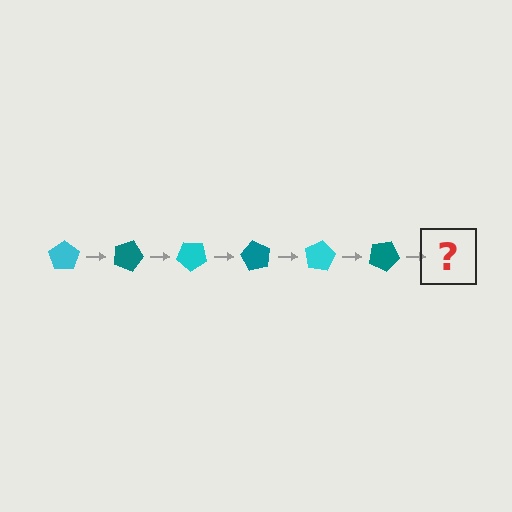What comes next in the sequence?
The next element should be a cyan pentagon, rotated 120 degrees from the start.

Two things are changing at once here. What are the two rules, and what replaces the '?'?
The two rules are that it rotates 20 degrees each step and the color cycles through cyan and teal. The '?' should be a cyan pentagon, rotated 120 degrees from the start.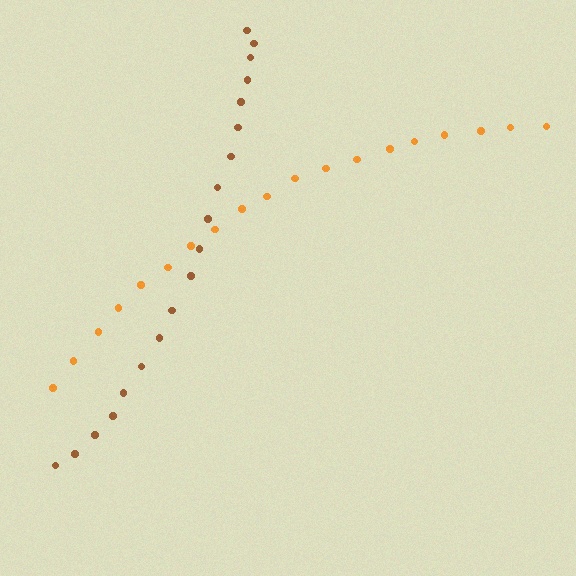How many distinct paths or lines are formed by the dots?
There are 2 distinct paths.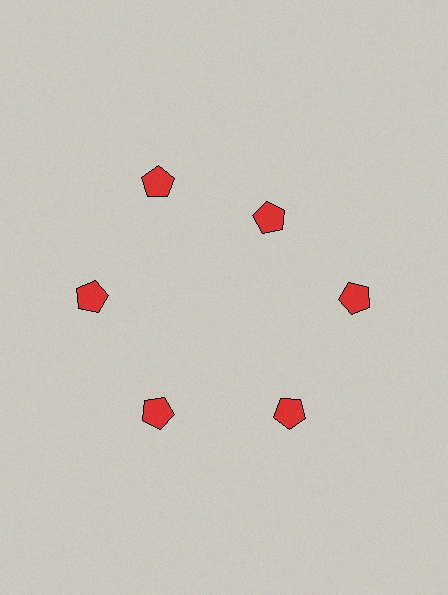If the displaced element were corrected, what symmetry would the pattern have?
It would have 6-fold rotational symmetry — the pattern would map onto itself every 60 degrees.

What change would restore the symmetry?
The symmetry would be restored by moving it outward, back onto the ring so that all 6 pentagons sit at equal angles and equal distance from the center.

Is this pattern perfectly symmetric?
No. The 6 red pentagons are arranged in a ring, but one element near the 1 o'clock position is pulled inward toward the center, breaking the 6-fold rotational symmetry.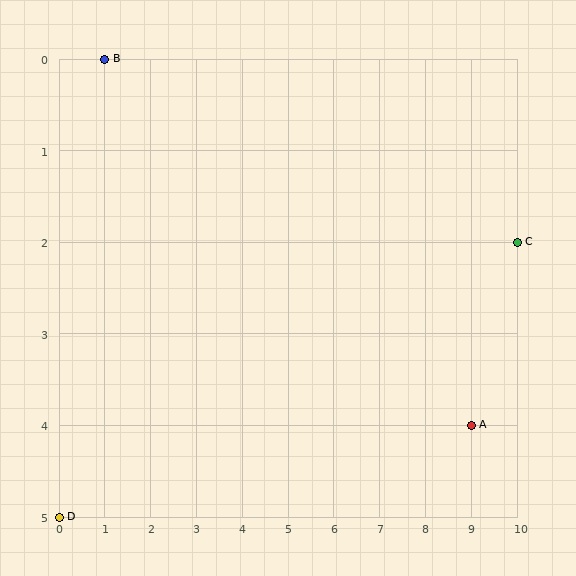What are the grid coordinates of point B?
Point B is at grid coordinates (1, 0).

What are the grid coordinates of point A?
Point A is at grid coordinates (9, 4).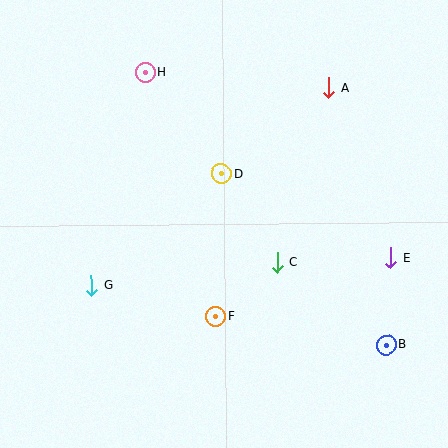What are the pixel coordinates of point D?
Point D is at (221, 174).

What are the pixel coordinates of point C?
Point C is at (277, 262).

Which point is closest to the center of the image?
Point D at (221, 174) is closest to the center.